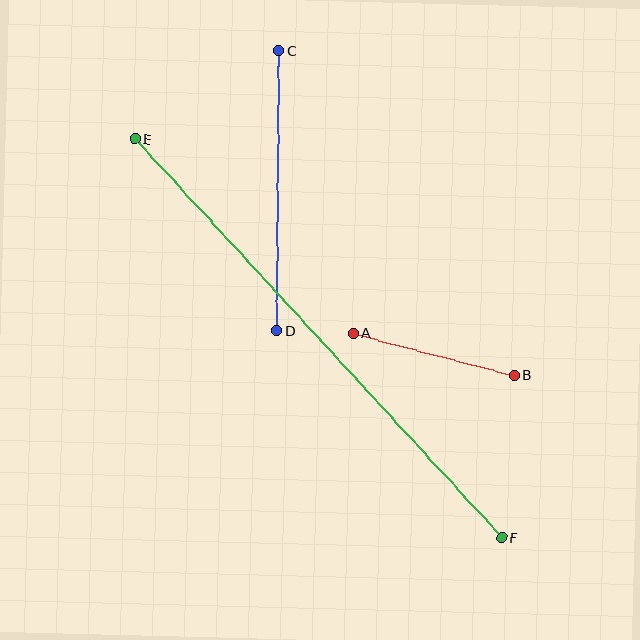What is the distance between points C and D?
The distance is approximately 280 pixels.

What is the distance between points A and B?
The distance is approximately 167 pixels.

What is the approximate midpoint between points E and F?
The midpoint is at approximately (318, 338) pixels.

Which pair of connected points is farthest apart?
Points E and F are farthest apart.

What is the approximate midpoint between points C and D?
The midpoint is at approximately (278, 191) pixels.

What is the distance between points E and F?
The distance is approximately 542 pixels.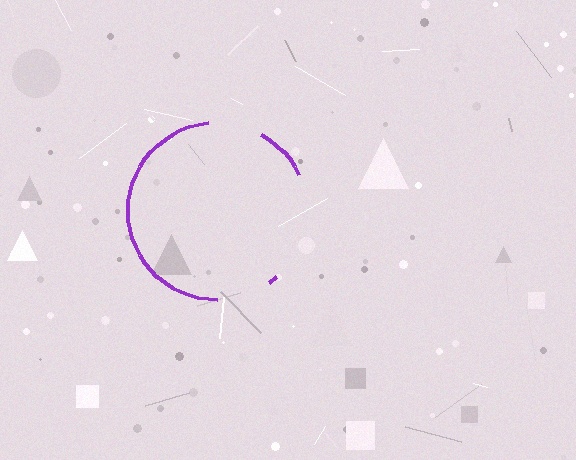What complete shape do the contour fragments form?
The contour fragments form a circle.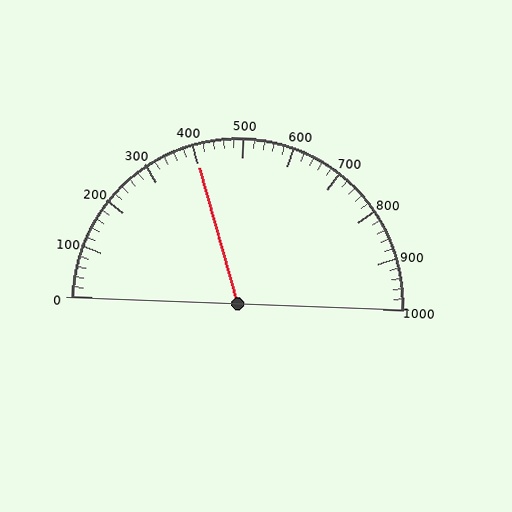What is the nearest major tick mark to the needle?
The nearest major tick mark is 400.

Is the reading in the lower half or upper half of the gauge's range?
The reading is in the lower half of the range (0 to 1000).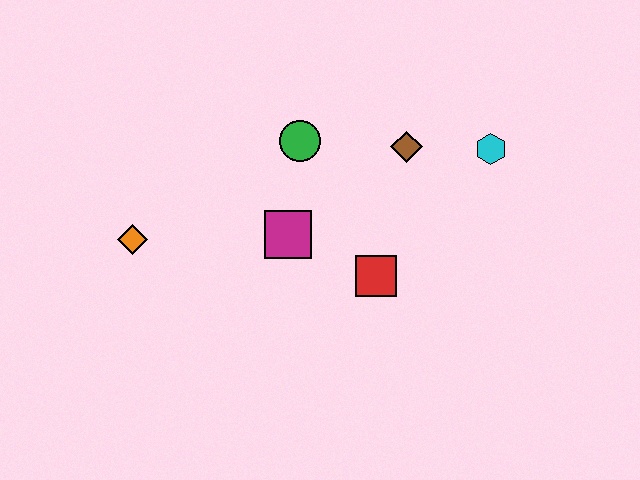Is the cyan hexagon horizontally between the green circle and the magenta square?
No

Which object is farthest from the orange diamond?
The cyan hexagon is farthest from the orange diamond.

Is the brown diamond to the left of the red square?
No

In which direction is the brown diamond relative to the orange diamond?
The brown diamond is to the right of the orange diamond.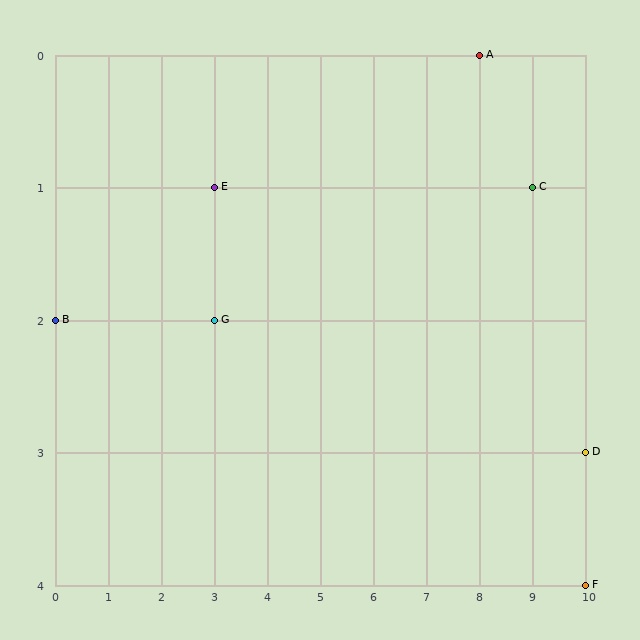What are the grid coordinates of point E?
Point E is at grid coordinates (3, 1).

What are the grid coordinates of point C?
Point C is at grid coordinates (9, 1).